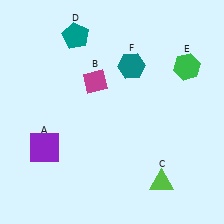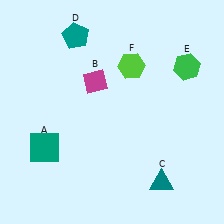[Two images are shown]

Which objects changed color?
A changed from purple to teal. C changed from lime to teal. F changed from teal to lime.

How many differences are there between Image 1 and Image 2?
There are 3 differences between the two images.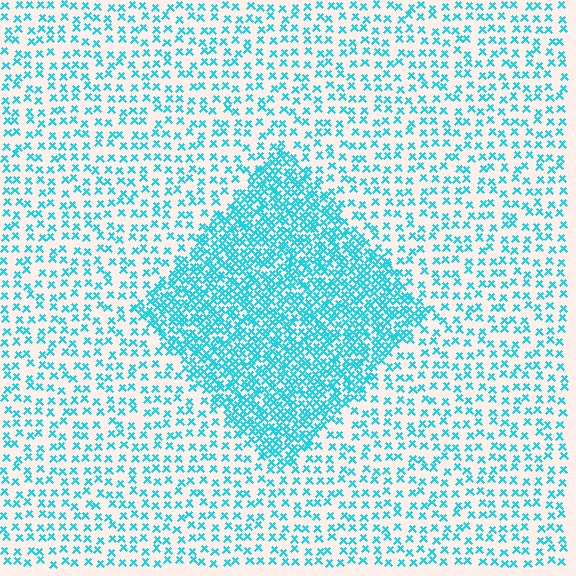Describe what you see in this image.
The image contains small cyan elements arranged at two different densities. A diamond-shaped region is visible where the elements are more densely packed than the surrounding area.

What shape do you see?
I see a diamond.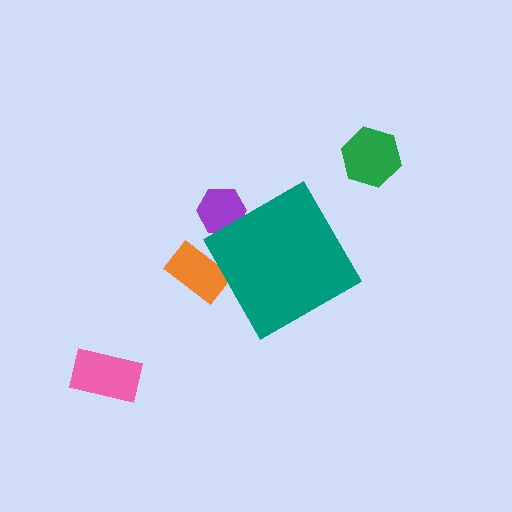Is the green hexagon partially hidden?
No, the green hexagon is fully visible.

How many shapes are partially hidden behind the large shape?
2 shapes are partially hidden.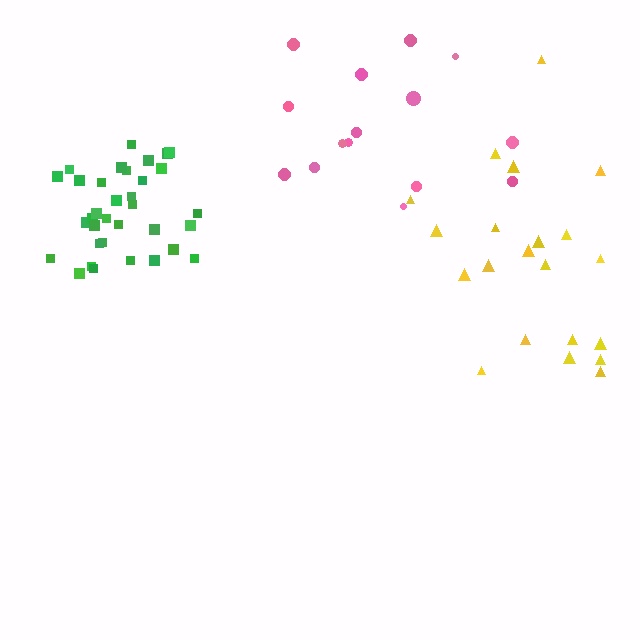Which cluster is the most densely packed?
Green.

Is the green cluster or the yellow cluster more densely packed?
Green.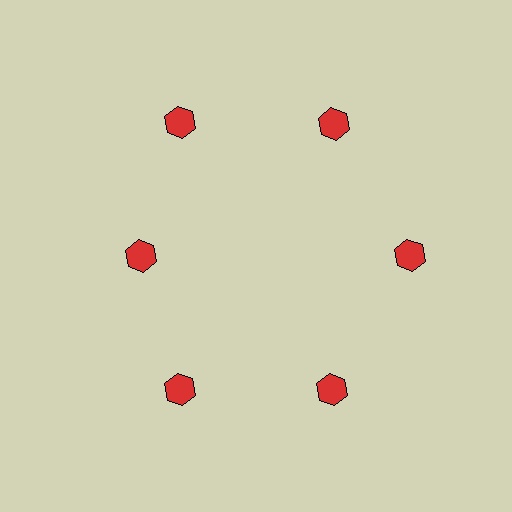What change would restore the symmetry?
The symmetry would be restored by moving it outward, back onto the ring so that all 6 hexagons sit at equal angles and equal distance from the center.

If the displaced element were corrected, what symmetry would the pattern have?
It would have 6-fold rotational symmetry — the pattern would map onto itself every 60 degrees.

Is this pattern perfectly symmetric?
No. The 6 red hexagons are arranged in a ring, but one element near the 9 o'clock position is pulled inward toward the center, breaking the 6-fold rotational symmetry.